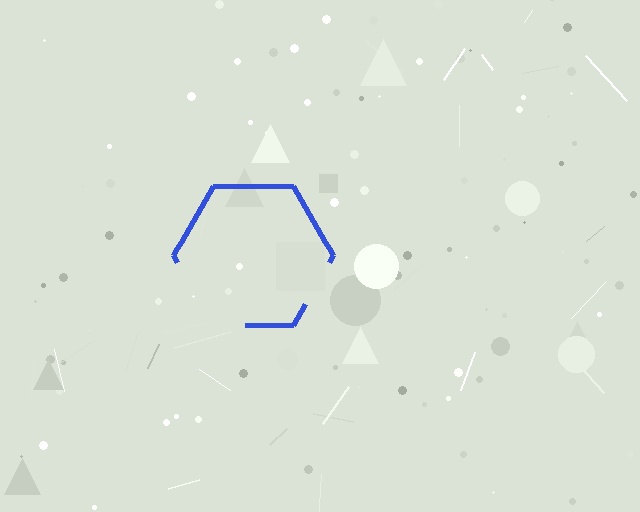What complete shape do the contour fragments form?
The contour fragments form a hexagon.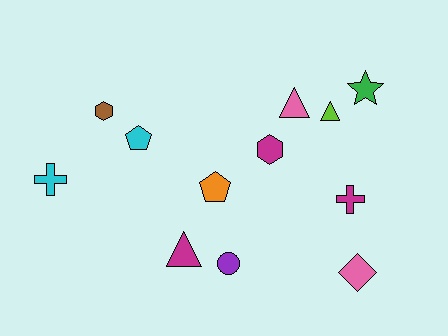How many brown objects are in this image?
There is 1 brown object.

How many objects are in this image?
There are 12 objects.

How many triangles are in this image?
There are 3 triangles.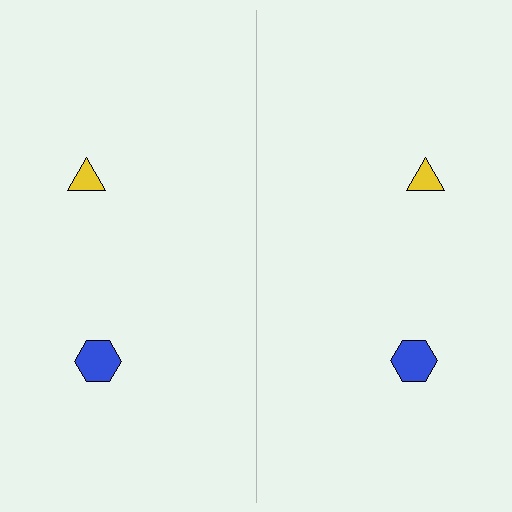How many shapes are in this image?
There are 4 shapes in this image.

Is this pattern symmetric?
Yes, this pattern has bilateral (reflection) symmetry.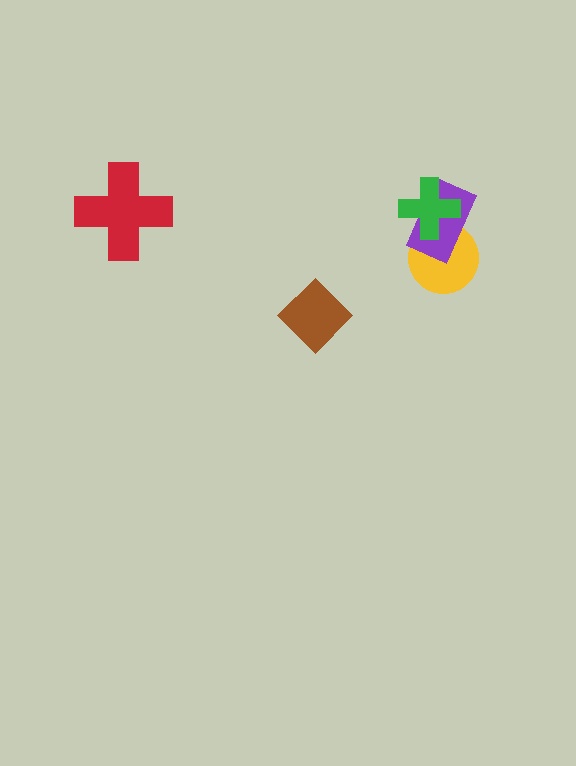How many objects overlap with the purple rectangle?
2 objects overlap with the purple rectangle.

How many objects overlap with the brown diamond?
0 objects overlap with the brown diamond.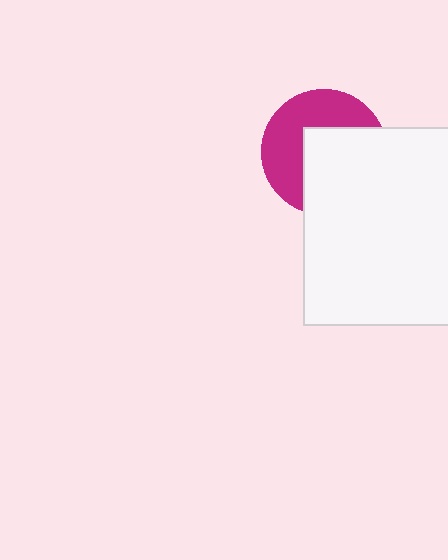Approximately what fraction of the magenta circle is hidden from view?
Roughly 51% of the magenta circle is hidden behind the white square.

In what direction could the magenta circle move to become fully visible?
The magenta circle could move toward the upper-left. That would shift it out from behind the white square entirely.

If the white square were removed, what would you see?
You would see the complete magenta circle.